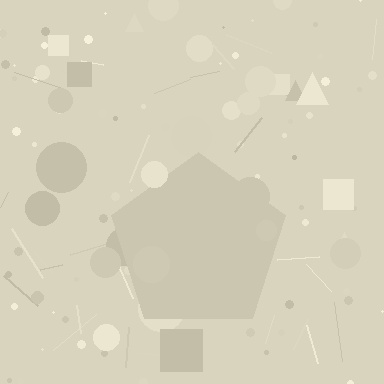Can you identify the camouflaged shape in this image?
The camouflaged shape is a pentagon.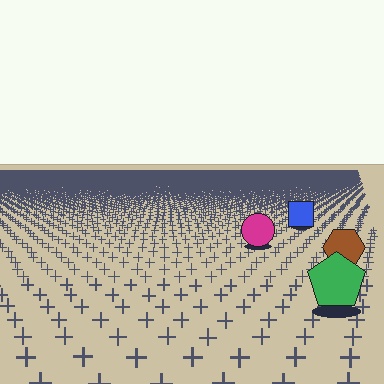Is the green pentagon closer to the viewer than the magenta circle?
Yes. The green pentagon is closer — you can tell from the texture gradient: the ground texture is coarser near it.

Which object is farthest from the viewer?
The blue square is farthest from the viewer. It appears smaller and the ground texture around it is denser.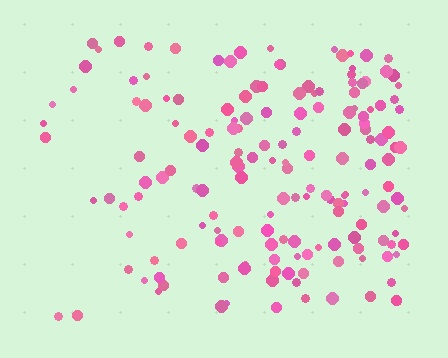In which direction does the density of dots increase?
From left to right, with the right side densest.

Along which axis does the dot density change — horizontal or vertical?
Horizontal.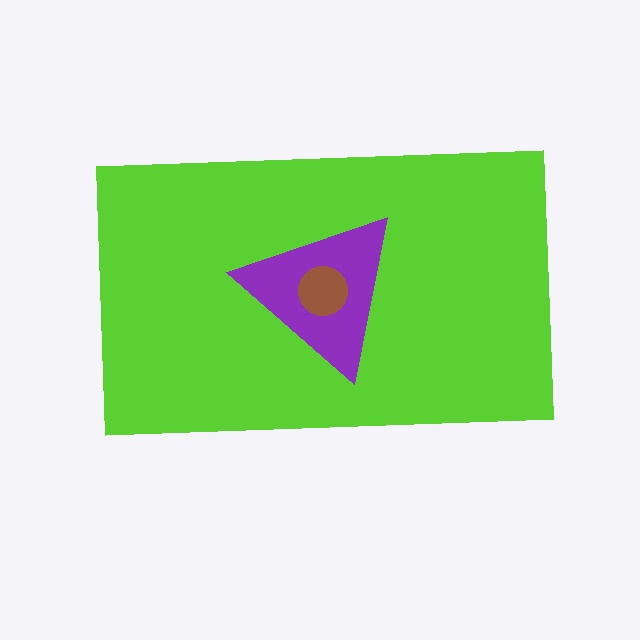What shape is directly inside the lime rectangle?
The purple triangle.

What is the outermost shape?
The lime rectangle.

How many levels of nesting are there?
3.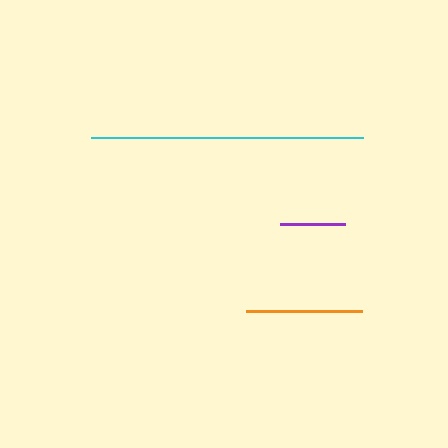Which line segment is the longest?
The cyan line is the longest at approximately 272 pixels.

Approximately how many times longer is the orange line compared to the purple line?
The orange line is approximately 1.8 times the length of the purple line.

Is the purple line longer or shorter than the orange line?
The orange line is longer than the purple line.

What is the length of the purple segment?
The purple segment is approximately 66 pixels long.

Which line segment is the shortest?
The purple line is the shortest at approximately 66 pixels.